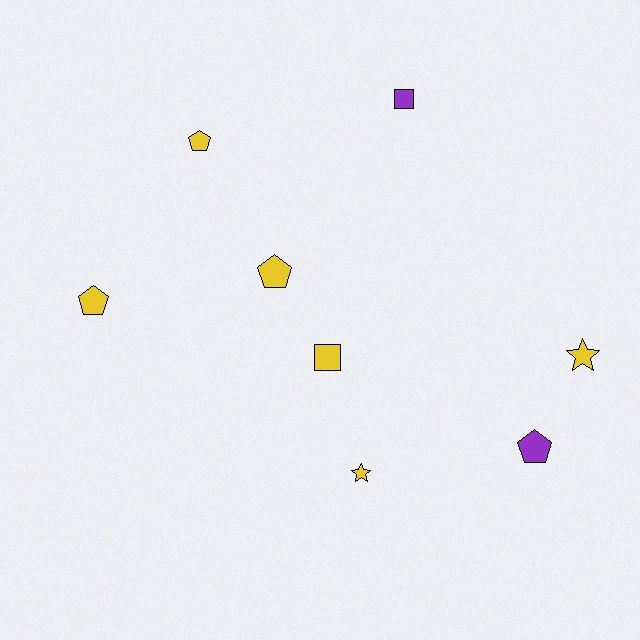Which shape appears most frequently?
Pentagon, with 4 objects.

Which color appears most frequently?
Yellow, with 6 objects.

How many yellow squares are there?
There is 1 yellow square.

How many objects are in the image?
There are 8 objects.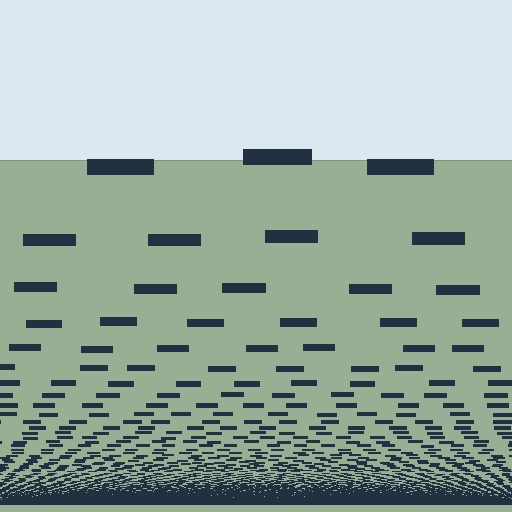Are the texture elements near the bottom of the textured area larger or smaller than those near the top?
Smaller. The gradient is inverted — elements near the bottom are smaller and denser.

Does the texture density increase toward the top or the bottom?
Density increases toward the bottom.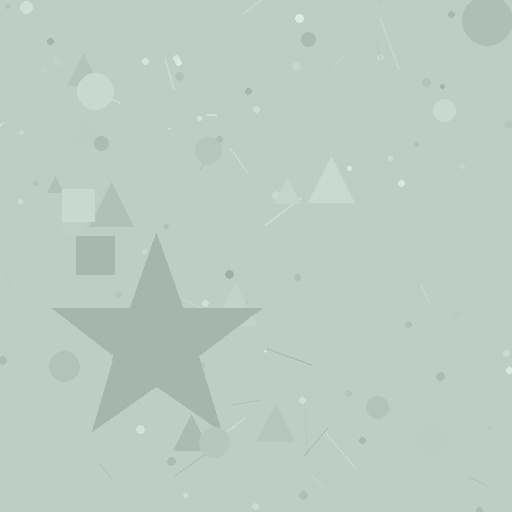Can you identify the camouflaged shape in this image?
The camouflaged shape is a star.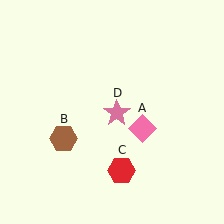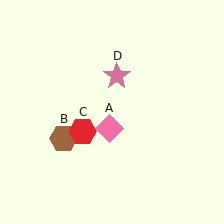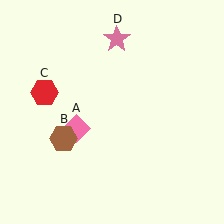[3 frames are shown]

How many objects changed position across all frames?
3 objects changed position: pink diamond (object A), red hexagon (object C), pink star (object D).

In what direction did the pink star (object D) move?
The pink star (object D) moved up.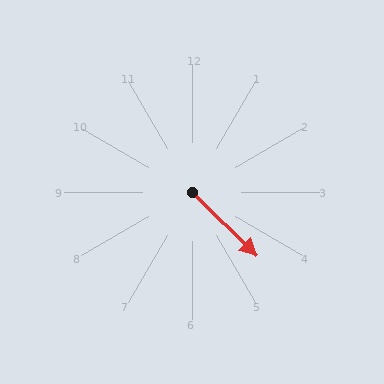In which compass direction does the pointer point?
Southeast.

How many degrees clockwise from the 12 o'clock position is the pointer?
Approximately 135 degrees.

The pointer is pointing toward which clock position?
Roughly 4 o'clock.